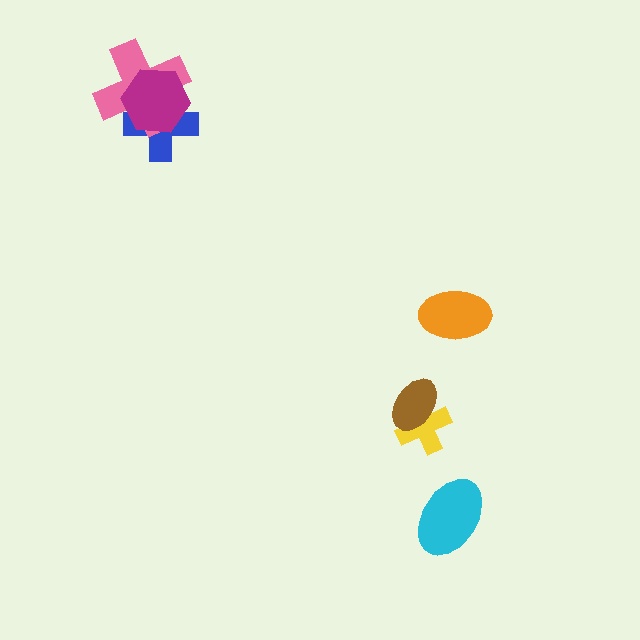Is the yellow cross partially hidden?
Yes, it is partially covered by another shape.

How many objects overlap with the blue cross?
2 objects overlap with the blue cross.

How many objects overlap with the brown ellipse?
1 object overlaps with the brown ellipse.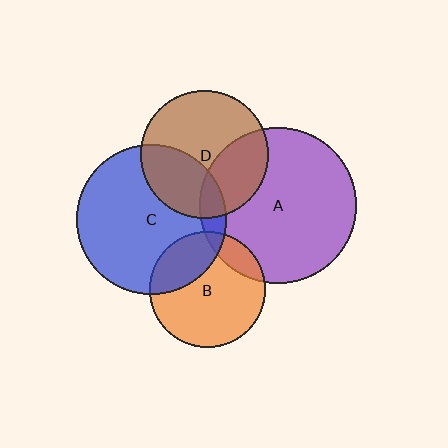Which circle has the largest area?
Circle A (purple).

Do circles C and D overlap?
Yes.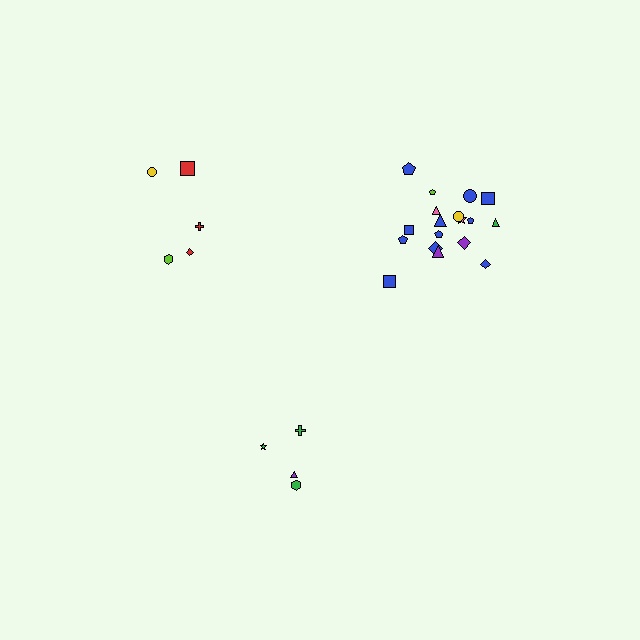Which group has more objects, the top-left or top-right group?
The top-right group.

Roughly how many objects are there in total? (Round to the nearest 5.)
Roughly 25 objects in total.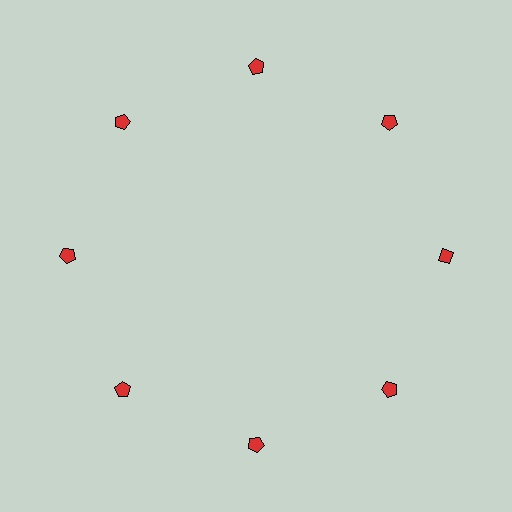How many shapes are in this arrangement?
There are 8 shapes arranged in a ring pattern.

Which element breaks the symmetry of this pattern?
The red diamond at roughly the 3 o'clock position breaks the symmetry. All other shapes are red pentagons.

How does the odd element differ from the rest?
It has a different shape: diamond instead of pentagon.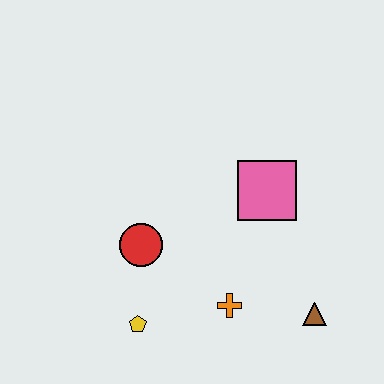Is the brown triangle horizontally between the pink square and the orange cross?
No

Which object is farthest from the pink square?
The yellow pentagon is farthest from the pink square.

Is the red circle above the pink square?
No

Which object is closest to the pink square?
The orange cross is closest to the pink square.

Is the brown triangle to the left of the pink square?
No